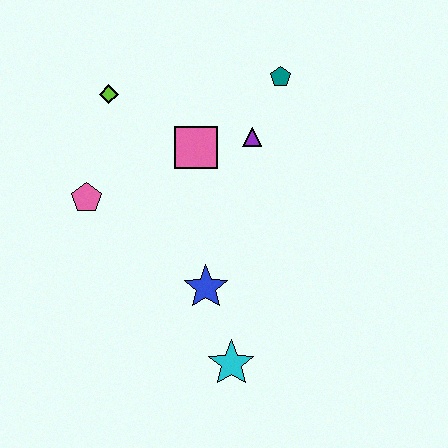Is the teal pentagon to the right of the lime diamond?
Yes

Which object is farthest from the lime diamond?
The cyan star is farthest from the lime diamond.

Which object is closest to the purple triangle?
The pink square is closest to the purple triangle.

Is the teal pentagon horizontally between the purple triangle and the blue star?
No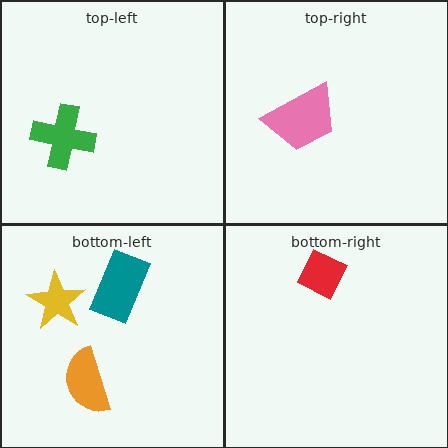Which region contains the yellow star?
The bottom-left region.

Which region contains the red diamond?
The bottom-right region.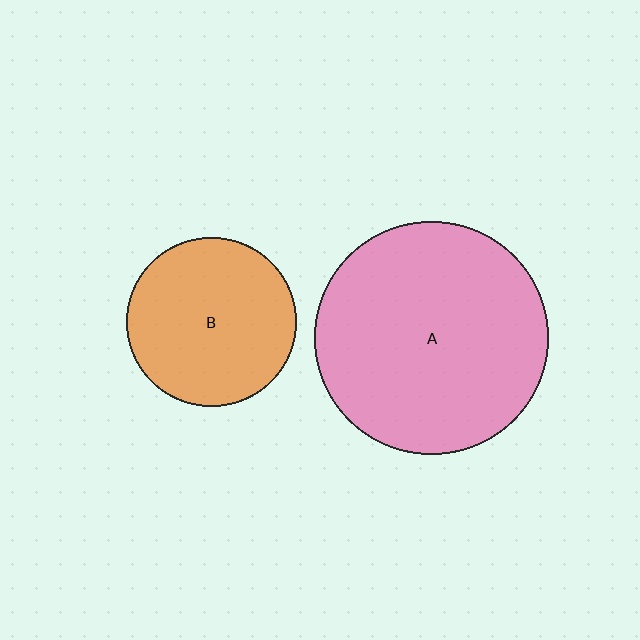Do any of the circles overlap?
No, none of the circles overlap.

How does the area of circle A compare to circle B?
Approximately 1.9 times.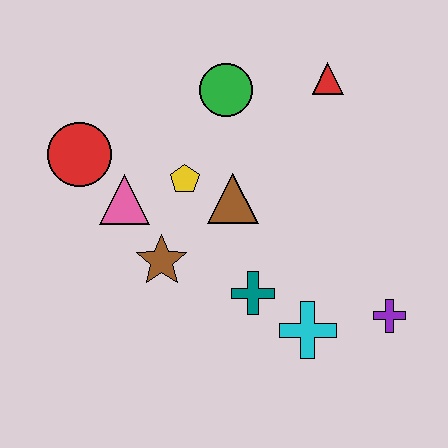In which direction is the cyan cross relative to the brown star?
The cyan cross is to the right of the brown star.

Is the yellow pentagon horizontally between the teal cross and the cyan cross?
No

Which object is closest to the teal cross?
The cyan cross is closest to the teal cross.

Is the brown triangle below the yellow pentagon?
Yes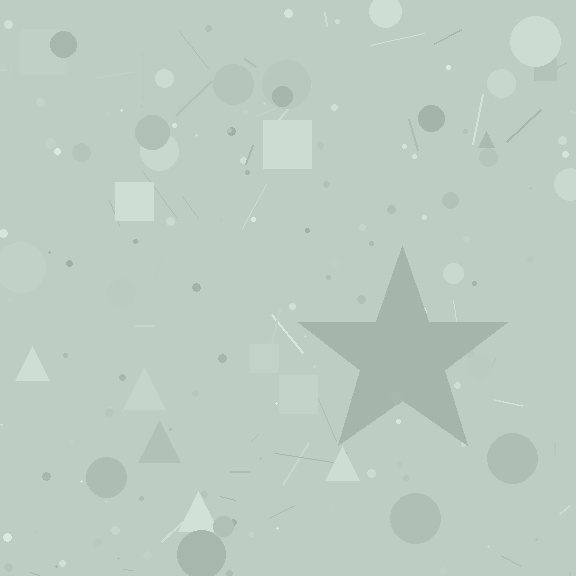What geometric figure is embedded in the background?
A star is embedded in the background.